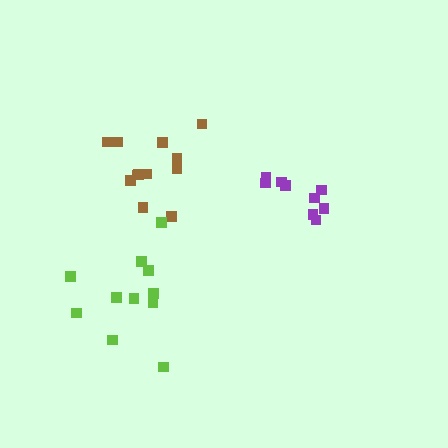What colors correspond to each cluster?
The clusters are colored: purple, brown, lime.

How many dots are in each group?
Group 1: 9 dots, Group 2: 12 dots, Group 3: 11 dots (32 total).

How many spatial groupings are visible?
There are 3 spatial groupings.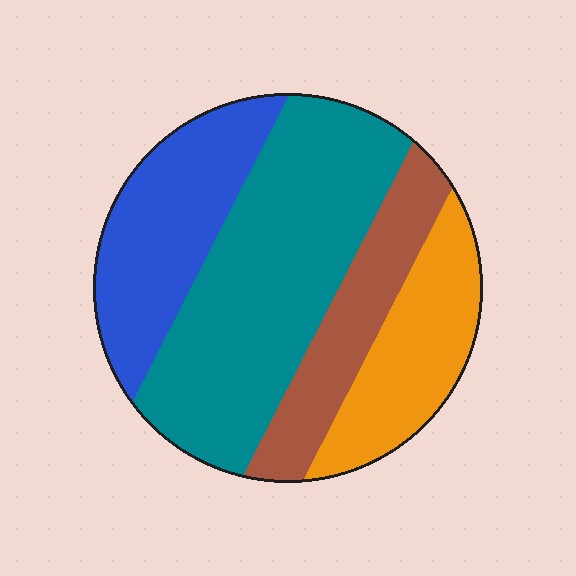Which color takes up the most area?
Teal, at roughly 40%.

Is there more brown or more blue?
Blue.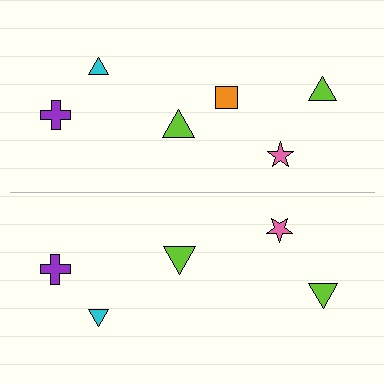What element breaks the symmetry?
A orange square is missing from the bottom side.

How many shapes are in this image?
There are 11 shapes in this image.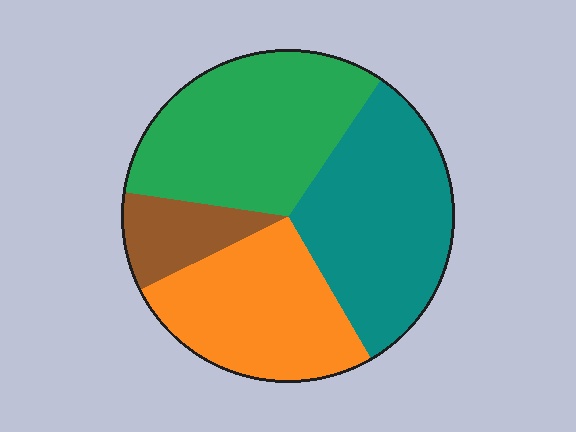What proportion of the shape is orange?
Orange takes up between a quarter and a half of the shape.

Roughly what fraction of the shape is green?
Green takes up about one third (1/3) of the shape.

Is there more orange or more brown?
Orange.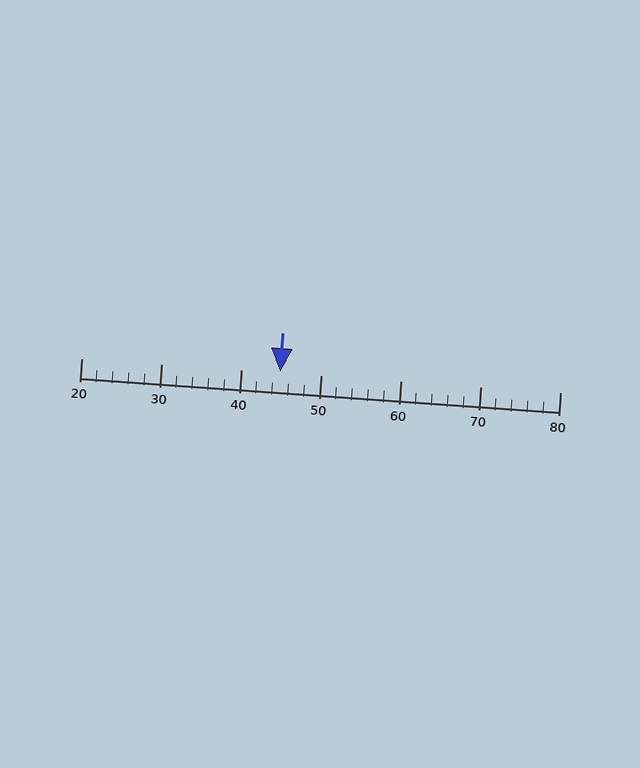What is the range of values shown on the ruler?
The ruler shows values from 20 to 80.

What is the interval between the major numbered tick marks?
The major tick marks are spaced 10 units apart.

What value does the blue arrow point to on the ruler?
The blue arrow points to approximately 45.